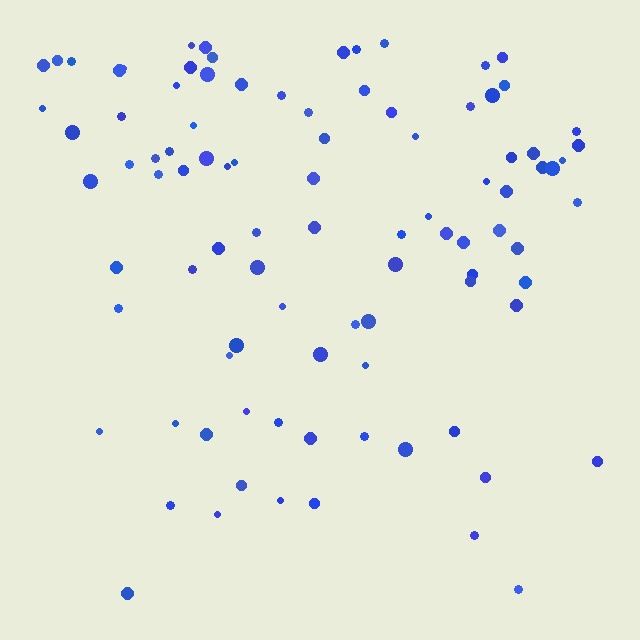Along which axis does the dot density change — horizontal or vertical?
Vertical.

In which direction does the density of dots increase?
From bottom to top, with the top side densest.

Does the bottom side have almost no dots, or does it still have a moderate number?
Still a moderate number, just noticeably fewer than the top.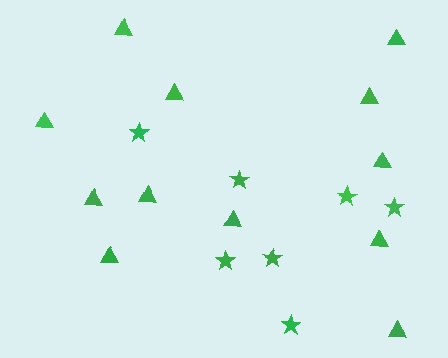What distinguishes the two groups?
There are 2 groups: one group of stars (7) and one group of triangles (12).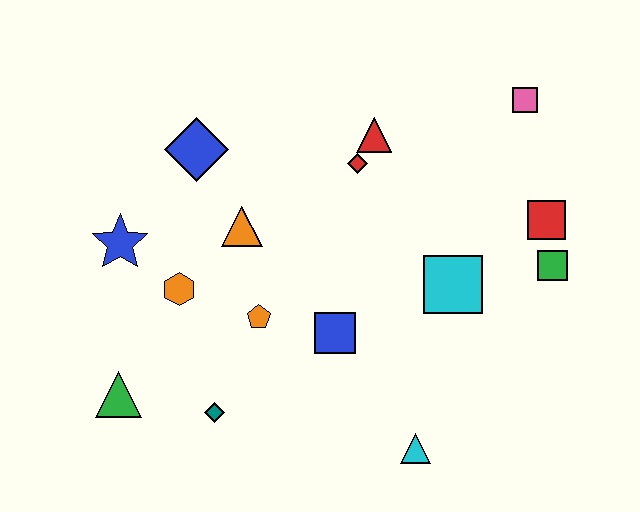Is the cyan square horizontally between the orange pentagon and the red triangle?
No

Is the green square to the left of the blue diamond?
No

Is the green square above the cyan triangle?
Yes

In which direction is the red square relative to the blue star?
The red square is to the right of the blue star.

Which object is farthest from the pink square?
The green triangle is farthest from the pink square.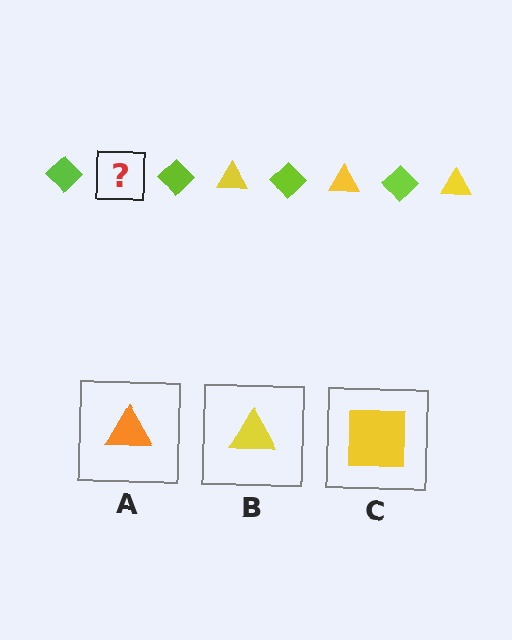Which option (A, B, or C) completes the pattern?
B.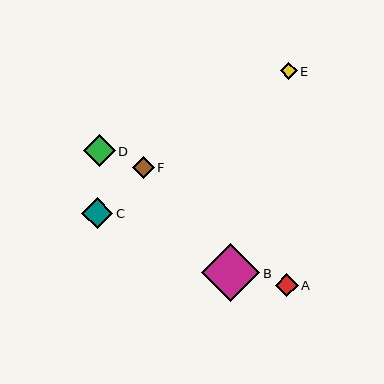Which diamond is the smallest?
Diamond E is the smallest with a size of approximately 17 pixels.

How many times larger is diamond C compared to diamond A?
Diamond C is approximately 1.4 times the size of diamond A.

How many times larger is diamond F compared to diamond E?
Diamond F is approximately 1.3 times the size of diamond E.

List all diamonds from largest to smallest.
From largest to smallest: B, D, C, A, F, E.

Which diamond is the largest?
Diamond B is the largest with a size of approximately 59 pixels.